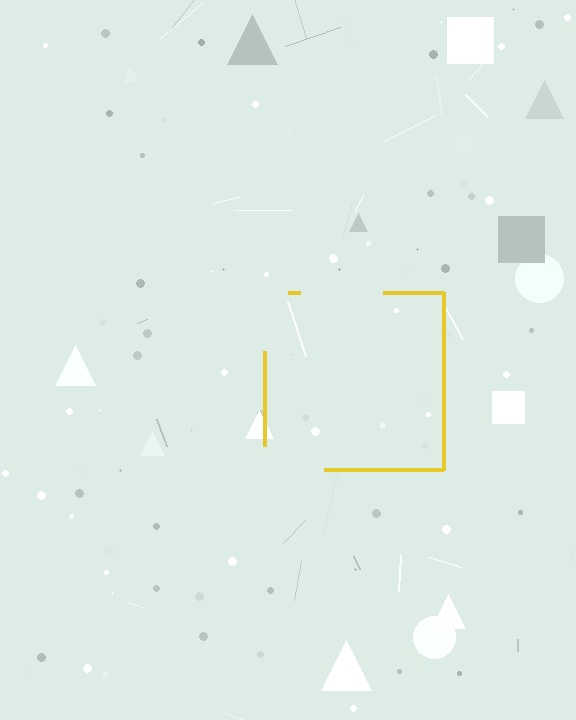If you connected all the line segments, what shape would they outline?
They would outline a square.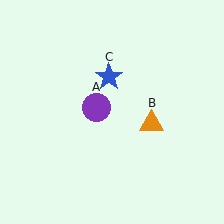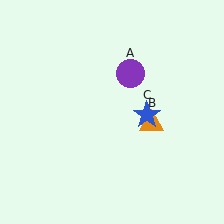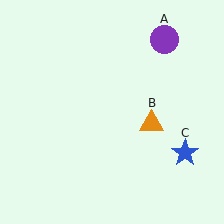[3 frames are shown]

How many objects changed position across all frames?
2 objects changed position: purple circle (object A), blue star (object C).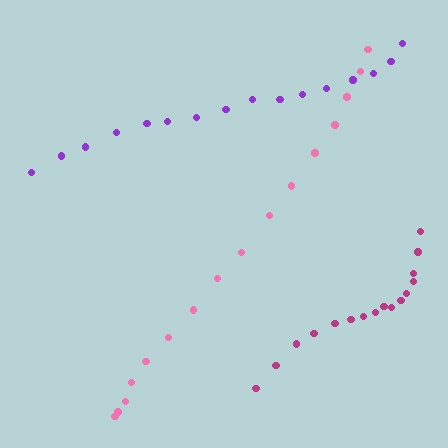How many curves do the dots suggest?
There are 3 distinct paths.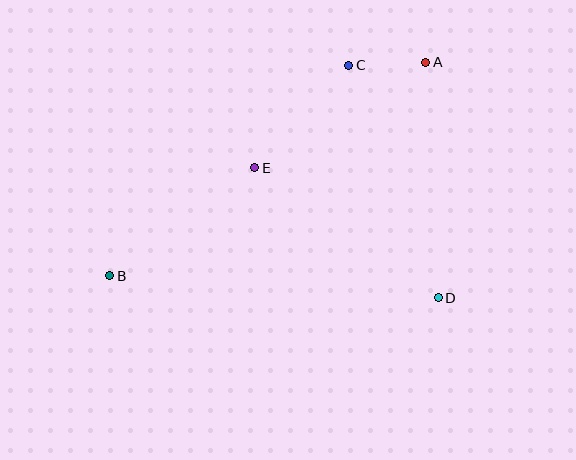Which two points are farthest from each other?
Points A and B are farthest from each other.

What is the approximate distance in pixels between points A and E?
The distance between A and E is approximately 201 pixels.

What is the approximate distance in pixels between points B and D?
The distance between B and D is approximately 329 pixels.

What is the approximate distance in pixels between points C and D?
The distance between C and D is approximately 249 pixels.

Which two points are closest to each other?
Points A and C are closest to each other.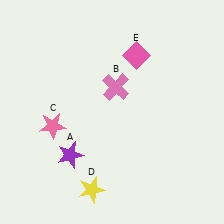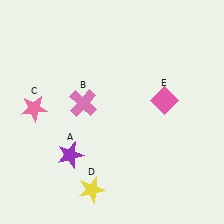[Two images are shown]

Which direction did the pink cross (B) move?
The pink cross (B) moved left.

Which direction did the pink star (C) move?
The pink star (C) moved left.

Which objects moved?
The objects that moved are: the pink cross (B), the pink star (C), the pink diamond (E).